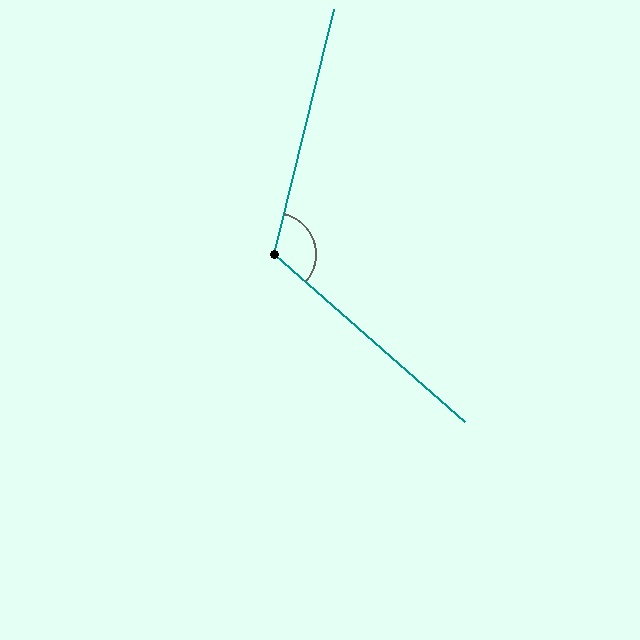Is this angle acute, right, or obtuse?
It is obtuse.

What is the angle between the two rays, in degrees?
Approximately 118 degrees.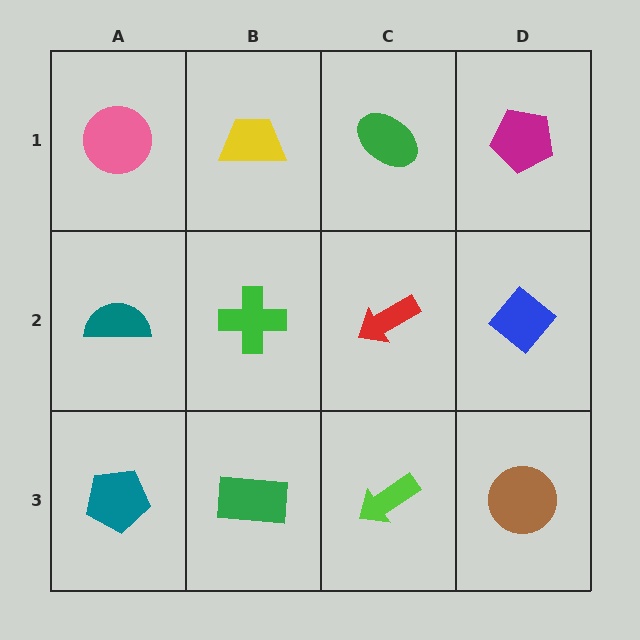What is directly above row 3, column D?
A blue diamond.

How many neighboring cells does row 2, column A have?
3.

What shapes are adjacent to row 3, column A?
A teal semicircle (row 2, column A), a green rectangle (row 3, column B).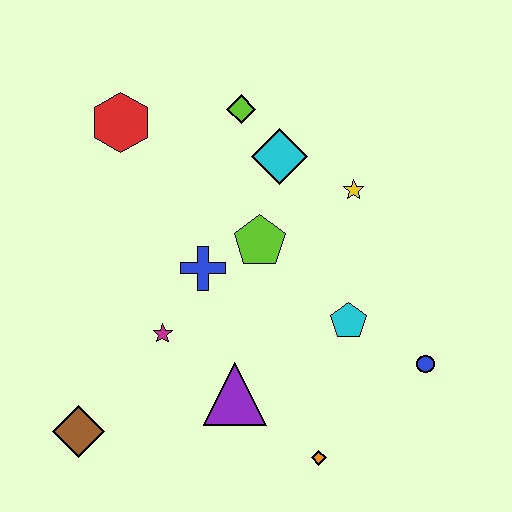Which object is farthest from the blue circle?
The red hexagon is farthest from the blue circle.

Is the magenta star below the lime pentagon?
Yes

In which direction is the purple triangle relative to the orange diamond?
The purple triangle is to the left of the orange diamond.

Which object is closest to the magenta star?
The blue cross is closest to the magenta star.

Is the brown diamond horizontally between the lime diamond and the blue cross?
No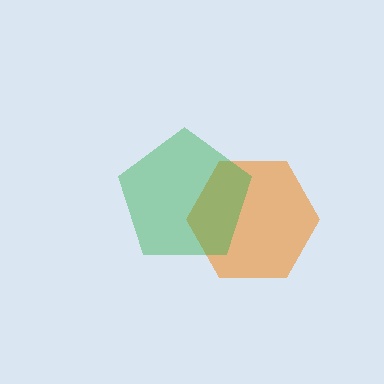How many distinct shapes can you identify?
There are 2 distinct shapes: an orange hexagon, a green pentagon.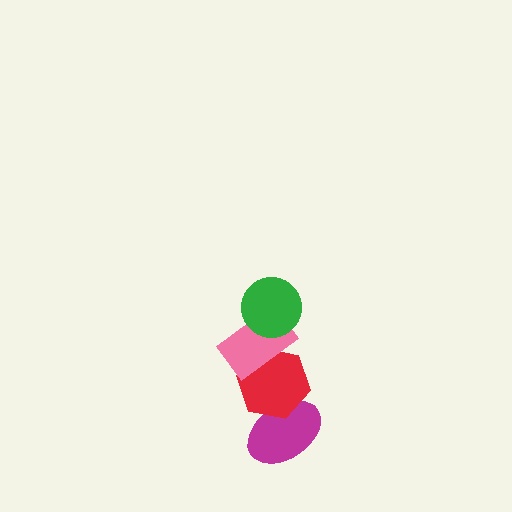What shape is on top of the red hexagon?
The pink rectangle is on top of the red hexagon.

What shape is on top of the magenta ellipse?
The red hexagon is on top of the magenta ellipse.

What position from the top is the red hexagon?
The red hexagon is 3rd from the top.